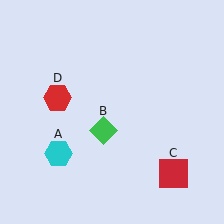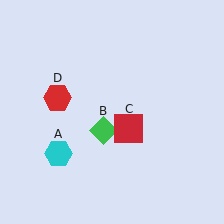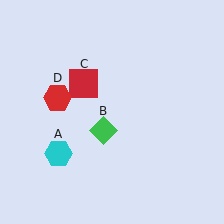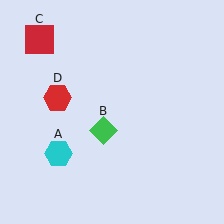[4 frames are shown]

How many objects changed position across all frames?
1 object changed position: red square (object C).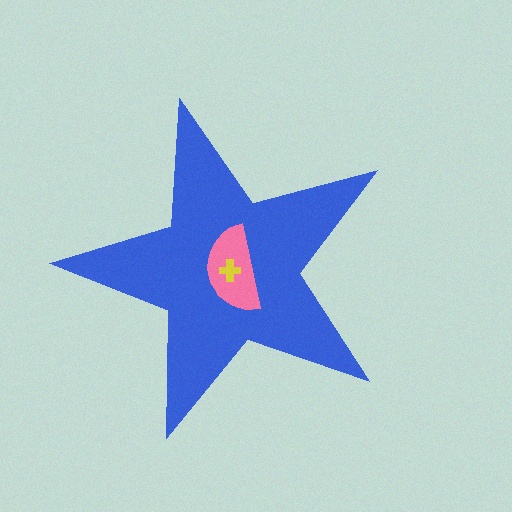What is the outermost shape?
The blue star.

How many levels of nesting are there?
3.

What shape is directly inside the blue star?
The pink semicircle.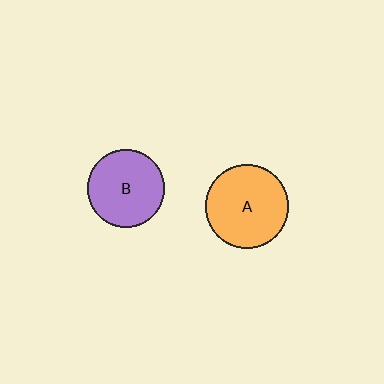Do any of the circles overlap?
No, none of the circles overlap.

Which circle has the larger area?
Circle A (orange).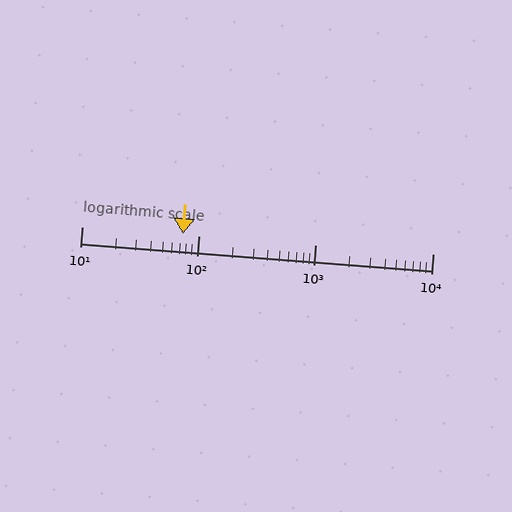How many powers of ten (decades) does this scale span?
The scale spans 3 decades, from 10 to 10000.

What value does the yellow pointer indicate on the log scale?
The pointer indicates approximately 73.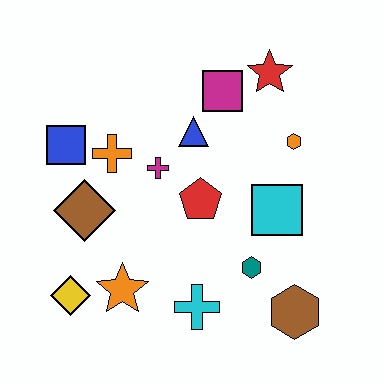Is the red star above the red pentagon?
Yes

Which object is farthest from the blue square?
The brown hexagon is farthest from the blue square.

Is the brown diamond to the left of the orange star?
Yes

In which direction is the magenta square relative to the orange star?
The magenta square is above the orange star.